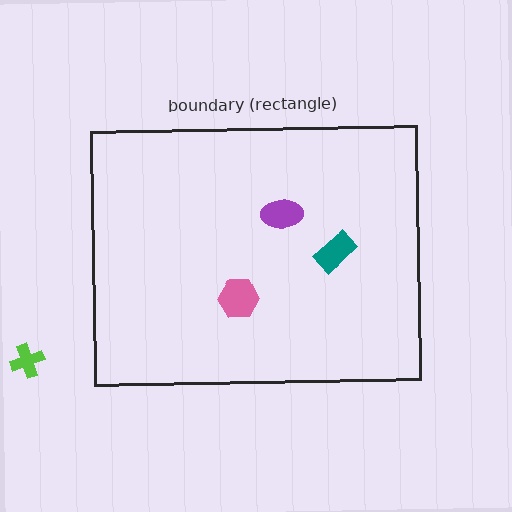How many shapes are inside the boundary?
3 inside, 1 outside.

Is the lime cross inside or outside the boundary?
Outside.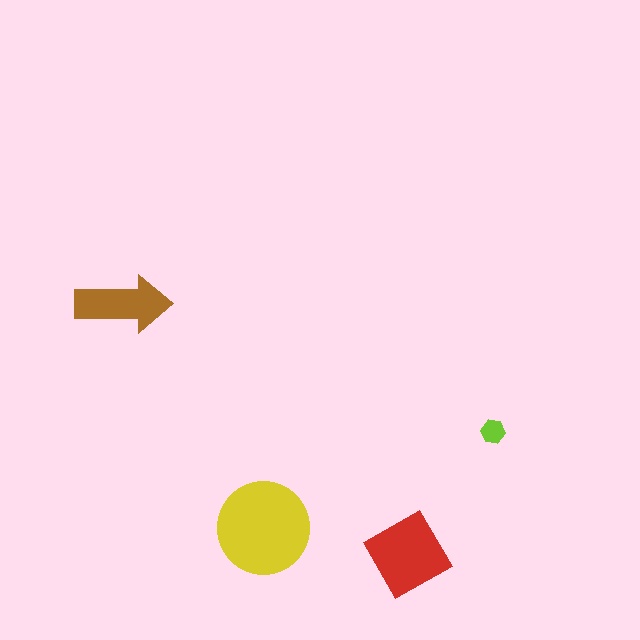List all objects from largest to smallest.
The yellow circle, the red square, the brown arrow, the lime hexagon.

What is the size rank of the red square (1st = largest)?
2nd.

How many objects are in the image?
There are 4 objects in the image.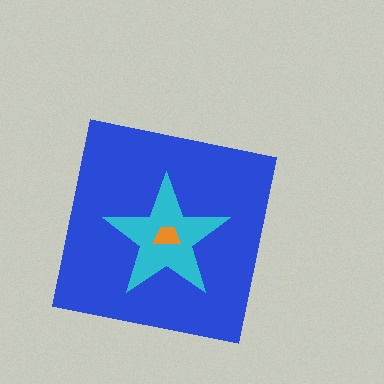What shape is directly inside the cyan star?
The orange trapezoid.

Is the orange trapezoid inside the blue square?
Yes.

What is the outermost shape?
The blue square.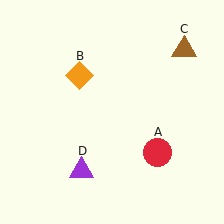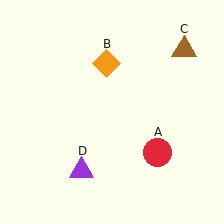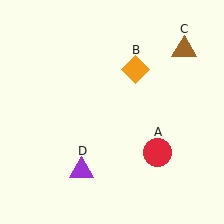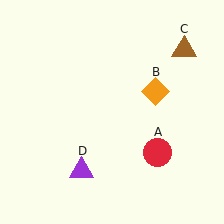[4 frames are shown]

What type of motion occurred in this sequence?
The orange diamond (object B) rotated clockwise around the center of the scene.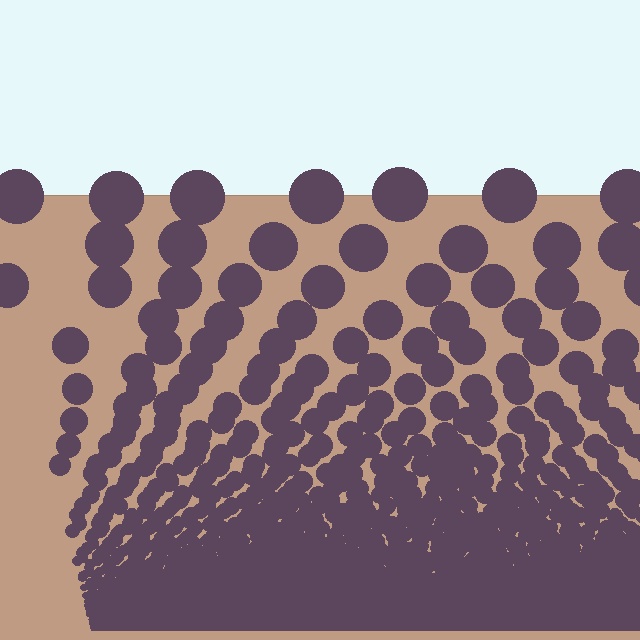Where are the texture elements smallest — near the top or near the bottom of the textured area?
Near the bottom.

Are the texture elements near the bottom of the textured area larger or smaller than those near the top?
Smaller. The gradient is inverted — elements near the bottom are smaller and denser.